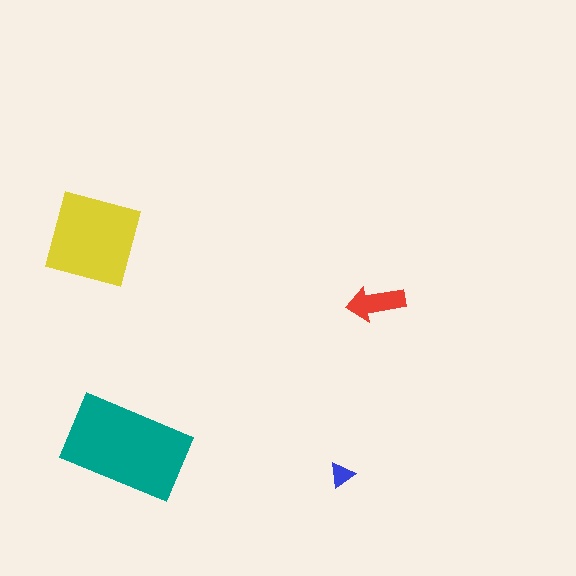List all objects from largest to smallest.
The teal rectangle, the yellow square, the red arrow, the blue triangle.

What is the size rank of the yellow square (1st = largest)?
2nd.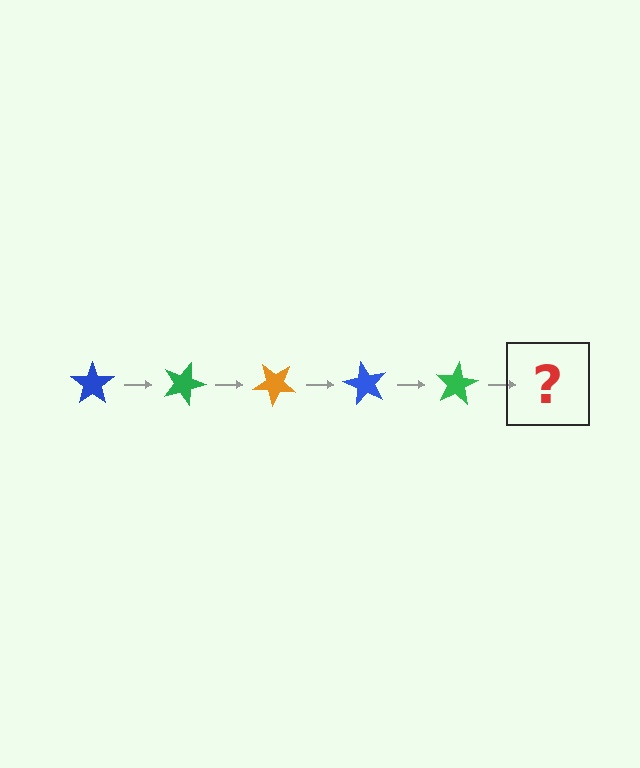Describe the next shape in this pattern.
It should be an orange star, rotated 100 degrees from the start.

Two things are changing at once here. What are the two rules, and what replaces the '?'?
The two rules are that it rotates 20 degrees each step and the color cycles through blue, green, and orange. The '?' should be an orange star, rotated 100 degrees from the start.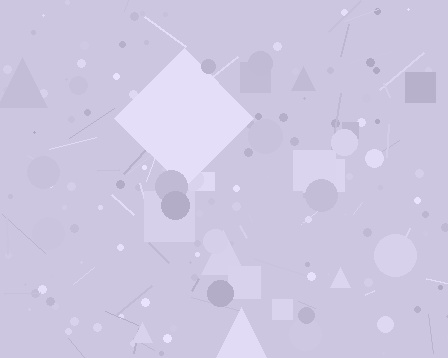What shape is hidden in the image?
A diamond is hidden in the image.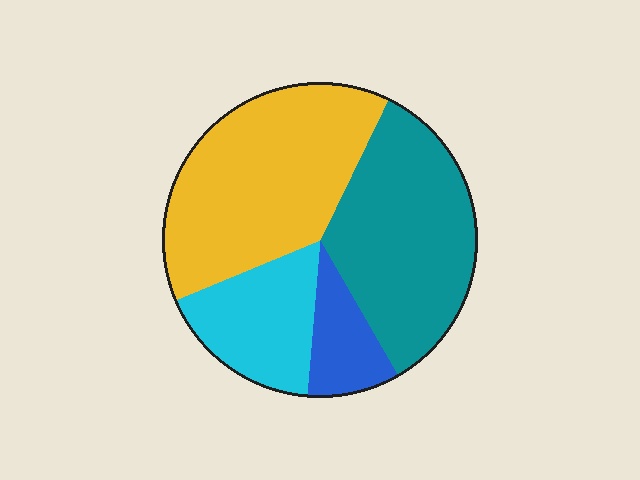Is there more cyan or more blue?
Cyan.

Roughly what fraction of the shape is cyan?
Cyan covers about 15% of the shape.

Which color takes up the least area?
Blue, at roughly 10%.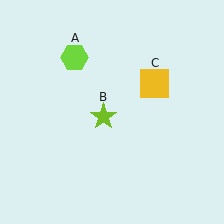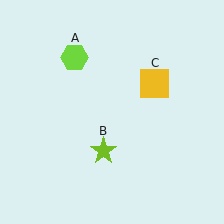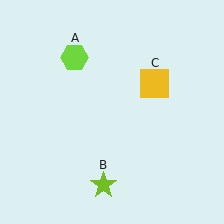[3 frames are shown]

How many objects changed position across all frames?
1 object changed position: lime star (object B).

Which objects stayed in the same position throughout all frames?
Lime hexagon (object A) and yellow square (object C) remained stationary.